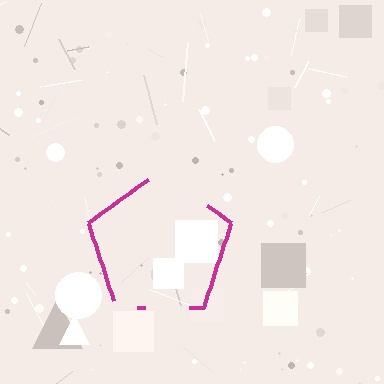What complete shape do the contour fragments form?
The contour fragments form a pentagon.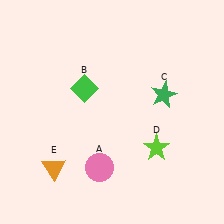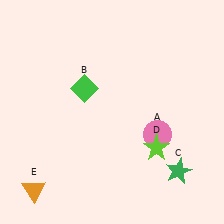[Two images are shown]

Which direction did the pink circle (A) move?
The pink circle (A) moved right.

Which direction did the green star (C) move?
The green star (C) moved down.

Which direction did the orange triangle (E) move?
The orange triangle (E) moved down.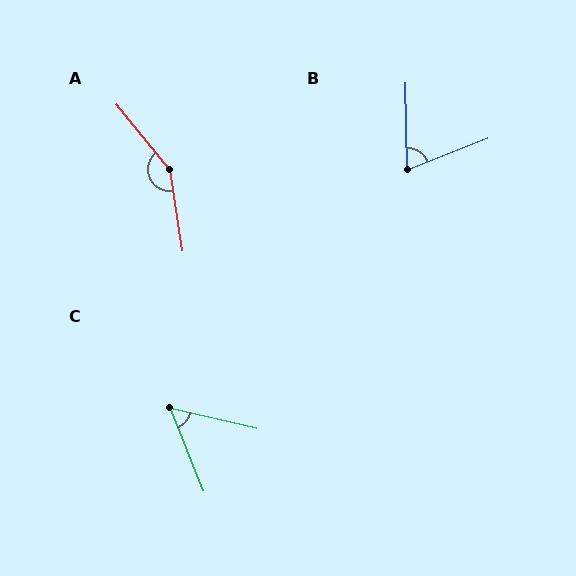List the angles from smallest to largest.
C (55°), B (70°), A (149°).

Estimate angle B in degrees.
Approximately 70 degrees.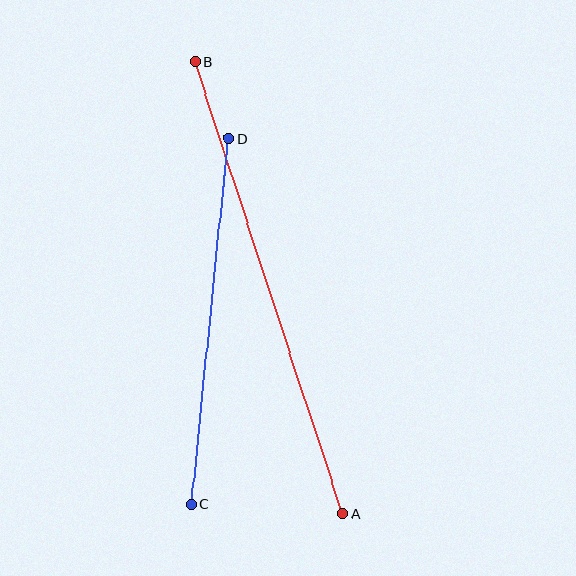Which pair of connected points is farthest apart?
Points A and B are farthest apart.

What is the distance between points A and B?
The distance is approximately 475 pixels.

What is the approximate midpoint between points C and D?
The midpoint is at approximately (210, 321) pixels.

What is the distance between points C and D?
The distance is approximately 368 pixels.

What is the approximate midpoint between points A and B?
The midpoint is at approximately (269, 288) pixels.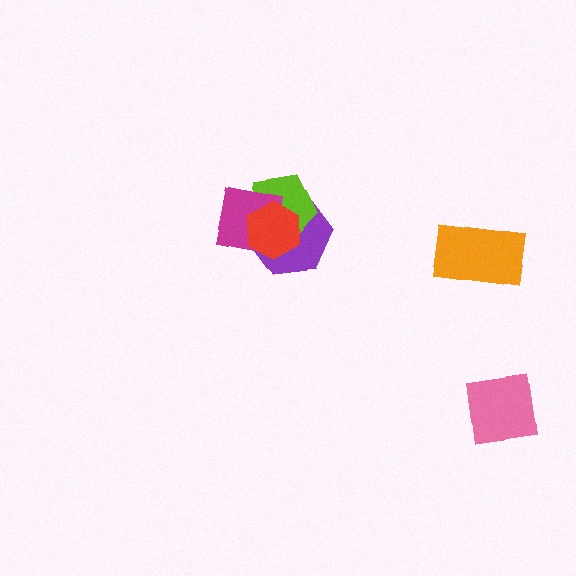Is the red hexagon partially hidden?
No, no other shape covers it.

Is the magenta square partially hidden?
Yes, it is partially covered by another shape.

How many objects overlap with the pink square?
0 objects overlap with the pink square.